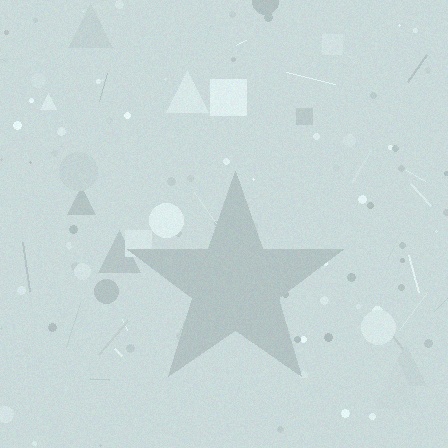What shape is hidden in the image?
A star is hidden in the image.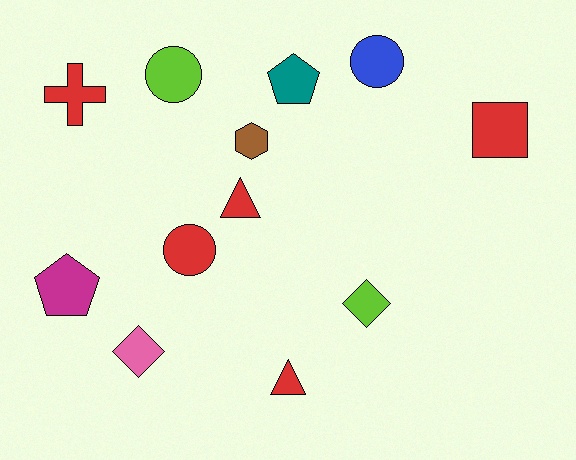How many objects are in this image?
There are 12 objects.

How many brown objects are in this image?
There is 1 brown object.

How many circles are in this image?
There are 3 circles.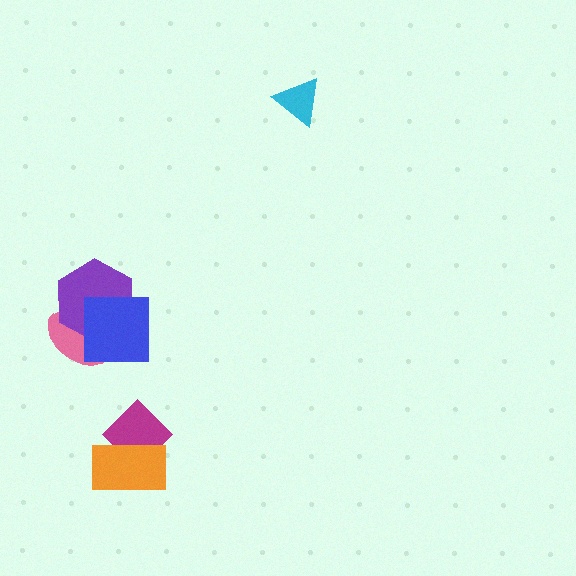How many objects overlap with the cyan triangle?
0 objects overlap with the cyan triangle.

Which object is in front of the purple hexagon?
The blue square is in front of the purple hexagon.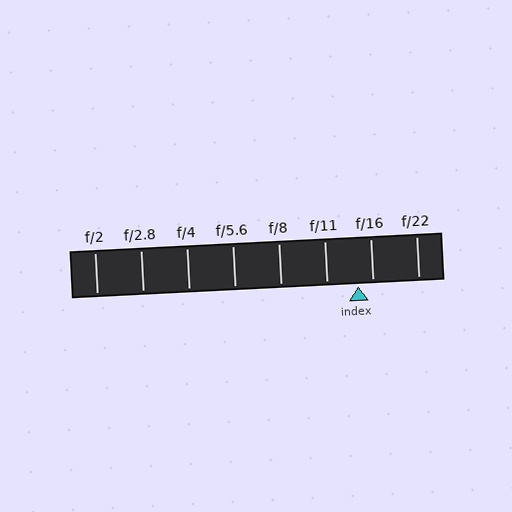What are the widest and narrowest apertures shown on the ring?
The widest aperture shown is f/2 and the narrowest is f/22.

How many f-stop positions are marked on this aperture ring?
There are 8 f-stop positions marked.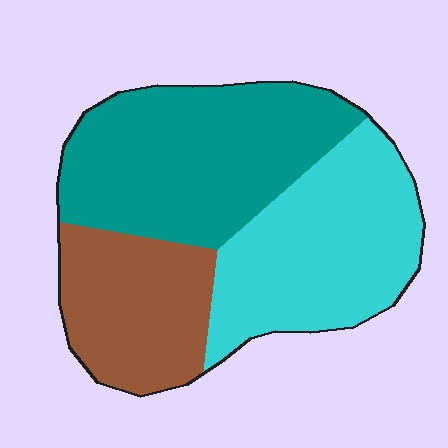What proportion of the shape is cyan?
Cyan takes up about one third (1/3) of the shape.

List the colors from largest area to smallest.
From largest to smallest: teal, cyan, brown.